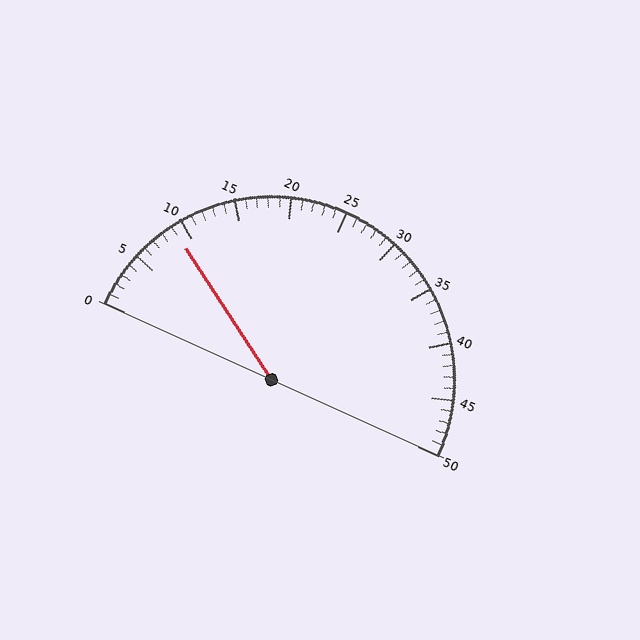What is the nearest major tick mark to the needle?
The nearest major tick mark is 10.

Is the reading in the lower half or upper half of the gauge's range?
The reading is in the lower half of the range (0 to 50).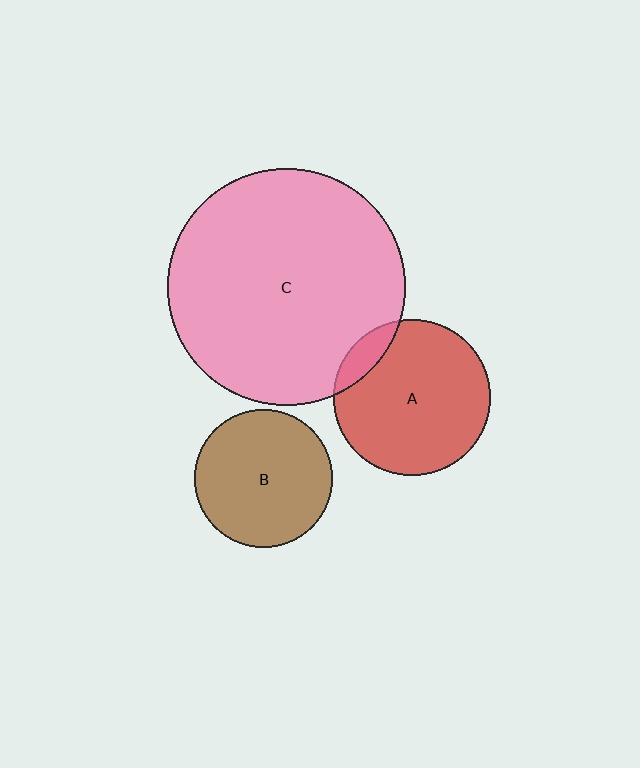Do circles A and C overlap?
Yes.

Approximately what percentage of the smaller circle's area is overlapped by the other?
Approximately 10%.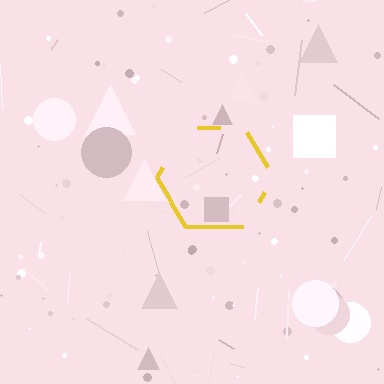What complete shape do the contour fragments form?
The contour fragments form a hexagon.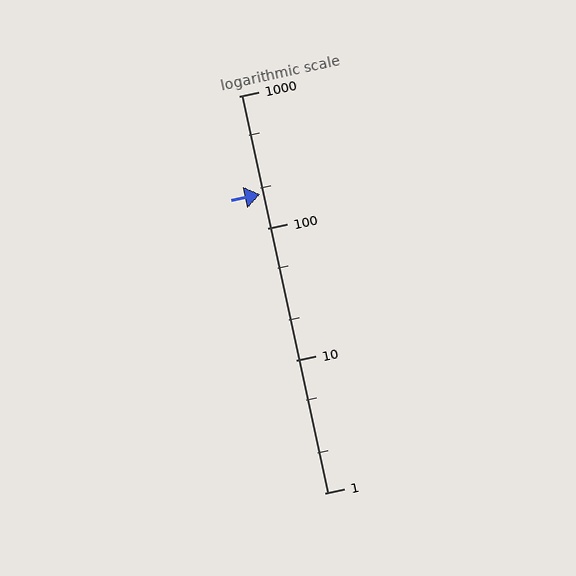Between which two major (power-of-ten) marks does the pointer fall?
The pointer is between 100 and 1000.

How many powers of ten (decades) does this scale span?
The scale spans 3 decades, from 1 to 1000.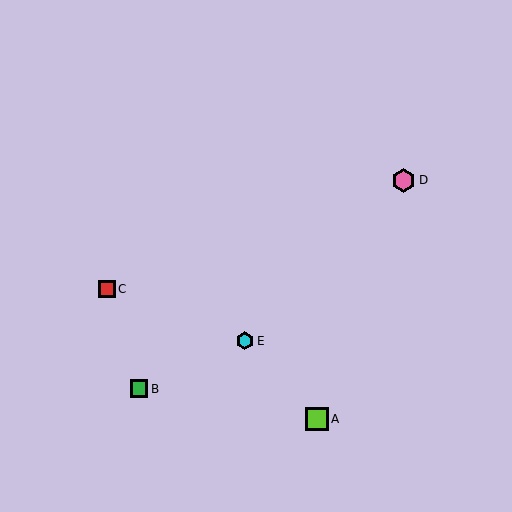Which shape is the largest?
The pink hexagon (labeled D) is the largest.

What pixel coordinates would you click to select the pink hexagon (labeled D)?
Click at (404, 180) to select the pink hexagon D.